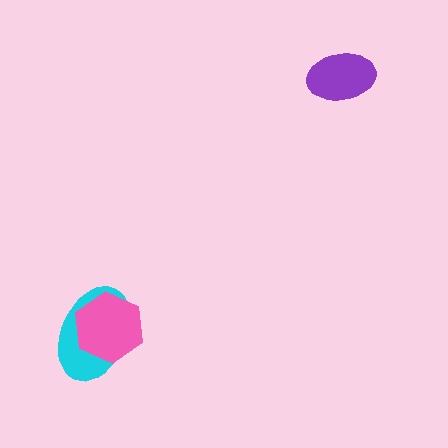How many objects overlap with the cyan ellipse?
1 object overlaps with the cyan ellipse.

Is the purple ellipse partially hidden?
No, no other shape covers it.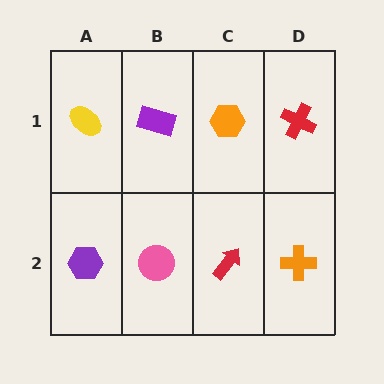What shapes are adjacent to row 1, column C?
A red arrow (row 2, column C), a purple rectangle (row 1, column B), a red cross (row 1, column D).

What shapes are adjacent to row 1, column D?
An orange cross (row 2, column D), an orange hexagon (row 1, column C).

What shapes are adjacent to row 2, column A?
A yellow ellipse (row 1, column A), a pink circle (row 2, column B).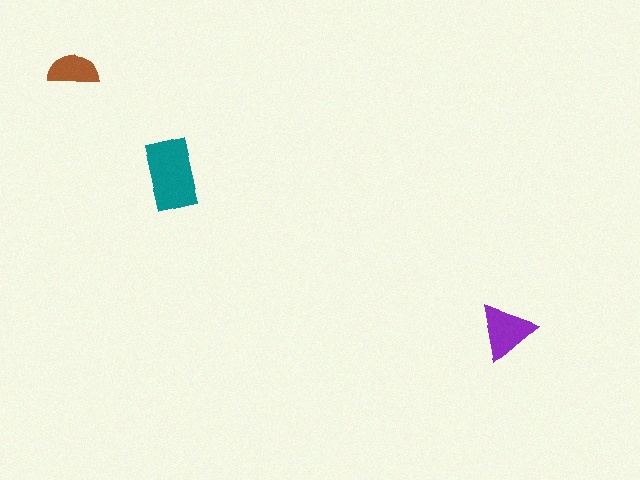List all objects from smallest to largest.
The brown semicircle, the purple triangle, the teal rectangle.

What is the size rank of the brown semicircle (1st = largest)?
3rd.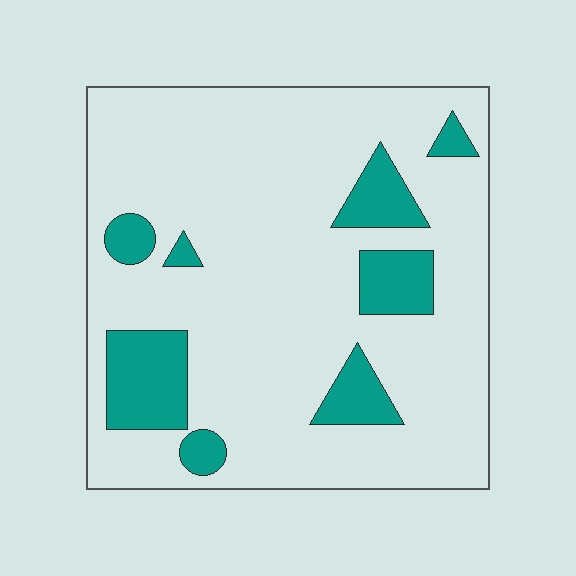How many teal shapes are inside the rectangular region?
8.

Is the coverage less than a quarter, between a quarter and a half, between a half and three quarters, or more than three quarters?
Less than a quarter.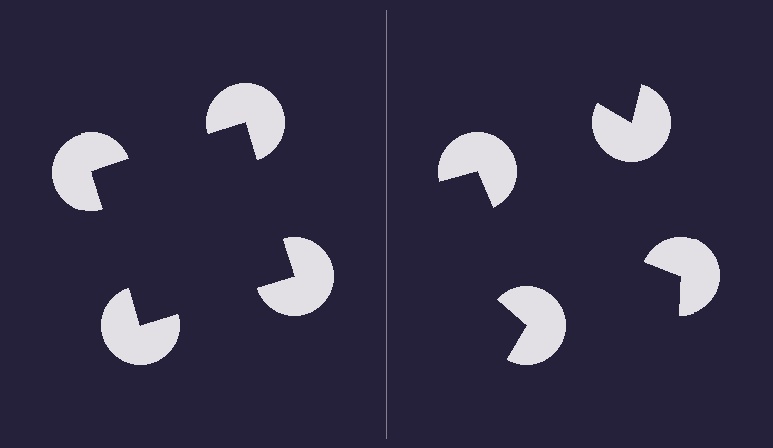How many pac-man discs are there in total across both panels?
8 — 4 on each side.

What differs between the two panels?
The pac-man discs are positioned identically on both sides; only the wedge orientations differ. On the left they align to a square; on the right they are misaligned.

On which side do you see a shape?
An illusory square appears on the left side. On the right side the wedge cuts are rotated, so no coherent shape forms.